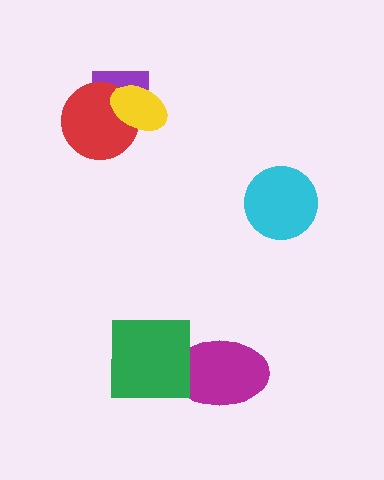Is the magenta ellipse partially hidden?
Yes, it is partially covered by another shape.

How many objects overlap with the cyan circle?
0 objects overlap with the cyan circle.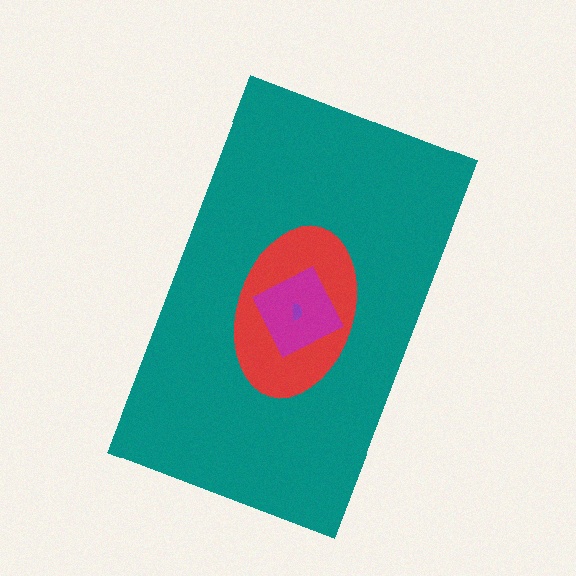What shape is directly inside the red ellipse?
The magenta square.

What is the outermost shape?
The teal rectangle.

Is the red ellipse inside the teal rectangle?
Yes.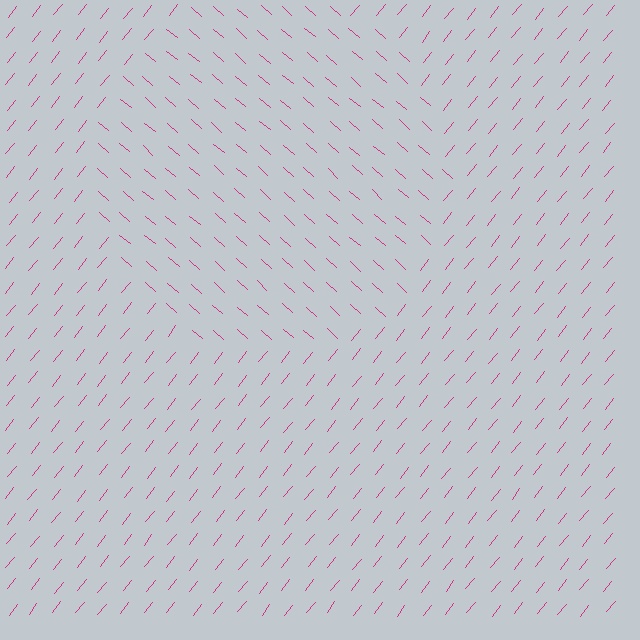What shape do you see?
I see a circle.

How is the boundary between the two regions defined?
The boundary is defined purely by a change in line orientation (approximately 88 degrees difference). All lines are the same color and thickness.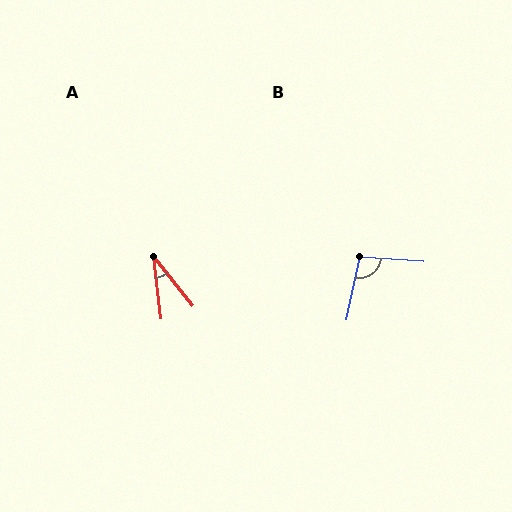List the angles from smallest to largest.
A (32°), B (98°).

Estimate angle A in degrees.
Approximately 32 degrees.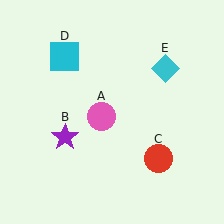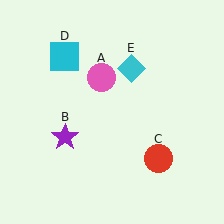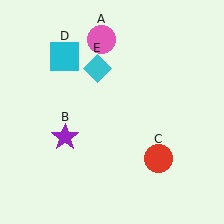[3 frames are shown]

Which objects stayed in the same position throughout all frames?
Purple star (object B) and red circle (object C) and cyan square (object D) remained stationary.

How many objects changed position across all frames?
2 objects changed position: pink circle (object A), cyan diamond (object E).